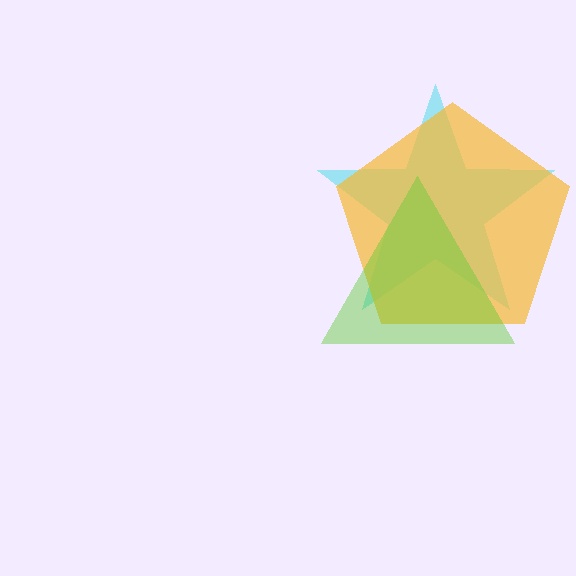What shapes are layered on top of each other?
The layered shapes are: a cyan star, a yellow pentagon, a lime triangle.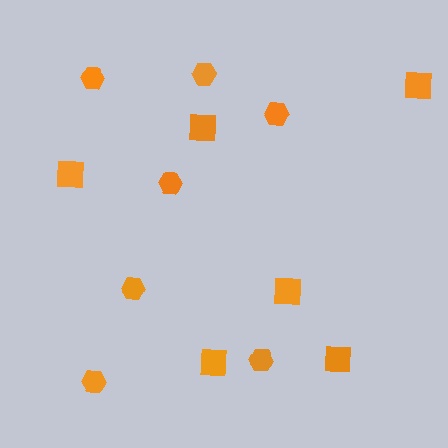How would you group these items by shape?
There are 2 groups: one group of hexagons (7) and one group of squares (6).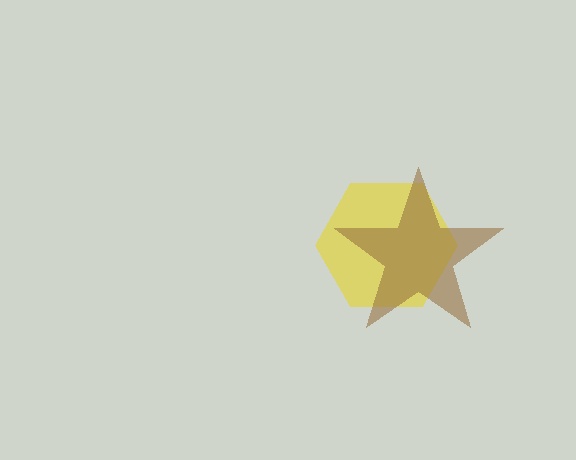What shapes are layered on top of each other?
The layered shapes are: a yellow hexagon, a brown star.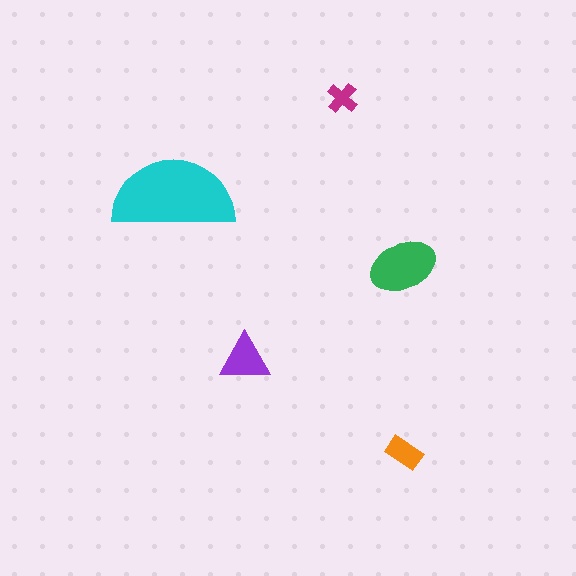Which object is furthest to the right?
The orange rectangle is rightmost.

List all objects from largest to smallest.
The cyan semicircle, the green ellipse, the purple triangle, the orange rectangle, the magenta cross.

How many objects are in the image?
There are 5 objects in the image.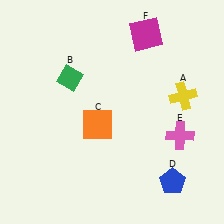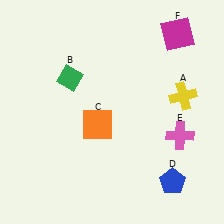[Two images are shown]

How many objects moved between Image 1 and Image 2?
1 object moved between the two images.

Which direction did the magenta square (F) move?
The magenta square (F) moved right.